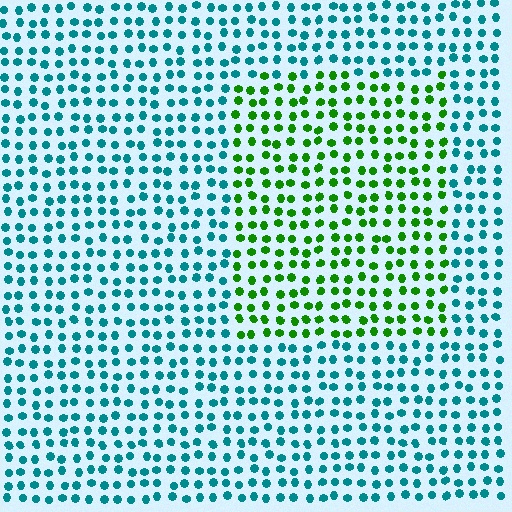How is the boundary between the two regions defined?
The boundary is defined purely by a slight shift in hue (about 67 degrees). Spacing, size, and orientation are identical on both sides.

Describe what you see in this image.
The image is filled with small teal elements in a uniform arrangement. A rectangle-shaped region is visible where the elements are tinted to a slightly different hue, forming a subtle color boundary.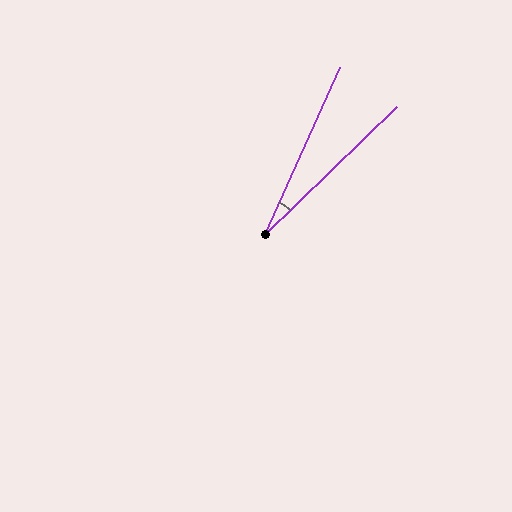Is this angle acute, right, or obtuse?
It is acute.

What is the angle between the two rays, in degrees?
Approximately 22 degrees.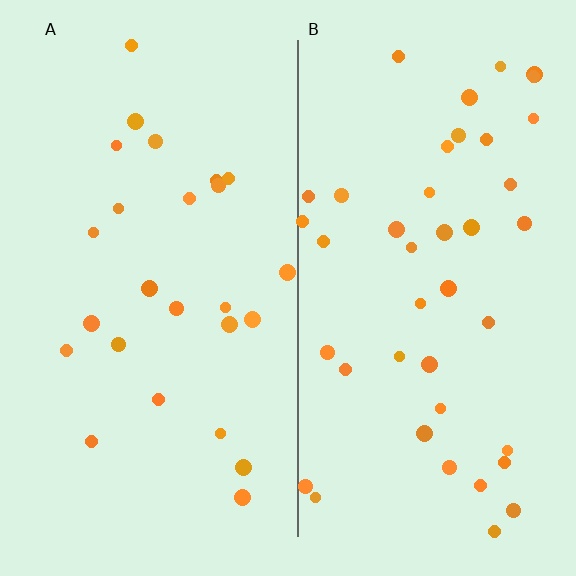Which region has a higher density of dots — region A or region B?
B (the right).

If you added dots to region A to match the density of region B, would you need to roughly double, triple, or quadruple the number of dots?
Approximately double.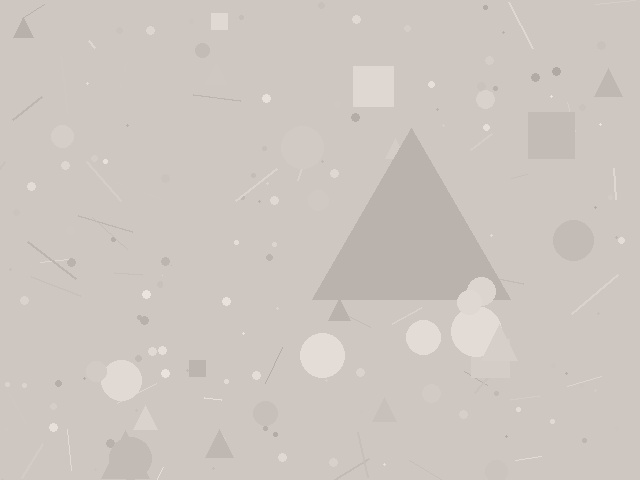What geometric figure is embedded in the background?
A triangle is embedded in the background.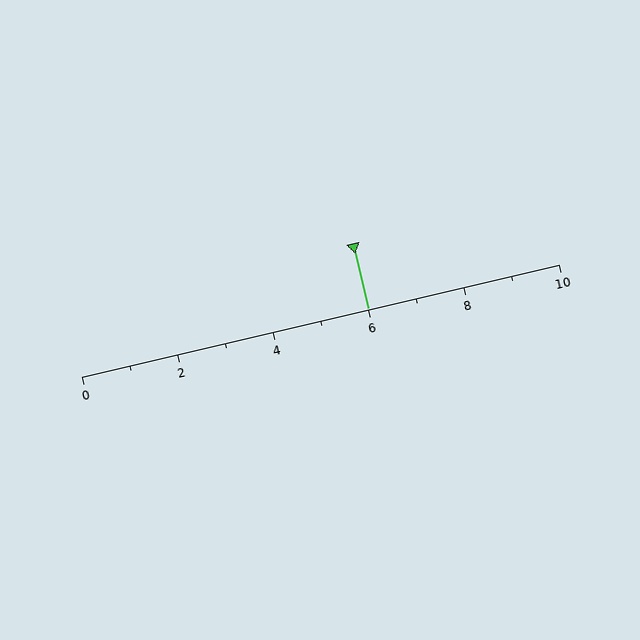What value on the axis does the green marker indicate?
The marker indicates approximately 6.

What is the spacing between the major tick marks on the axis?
The major ticks are spaced 2 apart.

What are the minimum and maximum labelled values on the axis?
The axis runs from 0 to 10.